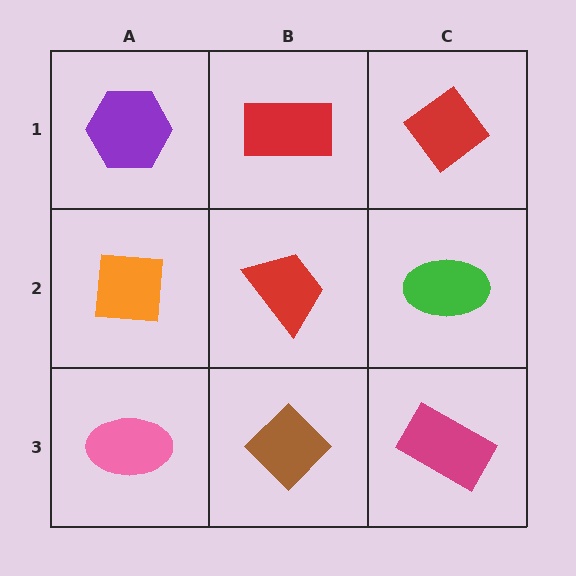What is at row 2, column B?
A red trapezoid.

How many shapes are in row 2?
3 shapes.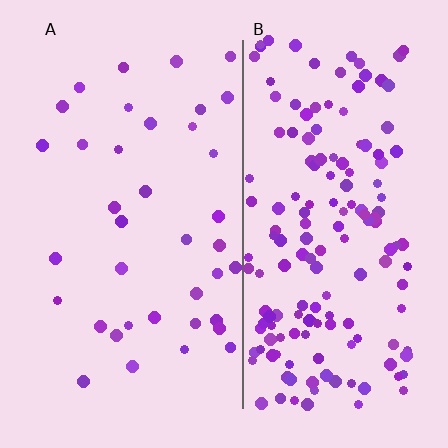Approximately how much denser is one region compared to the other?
Approximately 4.3× — region B over region A.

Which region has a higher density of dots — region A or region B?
B (the right).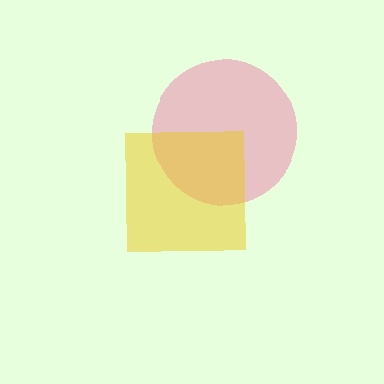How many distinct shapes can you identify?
There are 2 distinct shapes: a pink circle, a yellow square.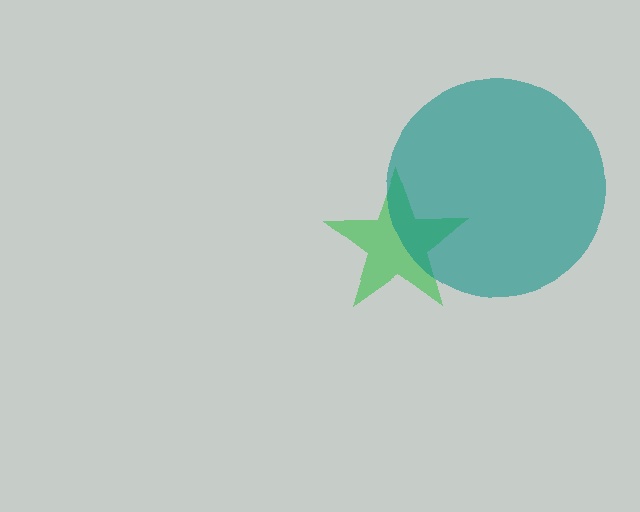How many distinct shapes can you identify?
There are 2 distinct shapes: a green star, a teal circle.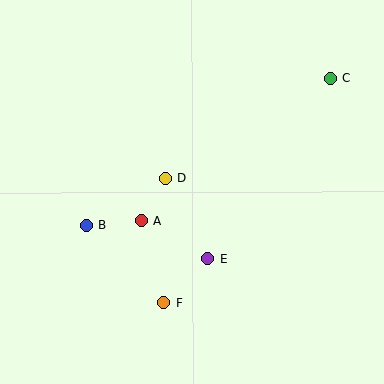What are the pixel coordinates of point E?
Point E is at (208, 259).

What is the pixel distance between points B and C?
The distance between B and C is 284 pixels.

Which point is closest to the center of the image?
Point D at (165, 178) is closest to the center.